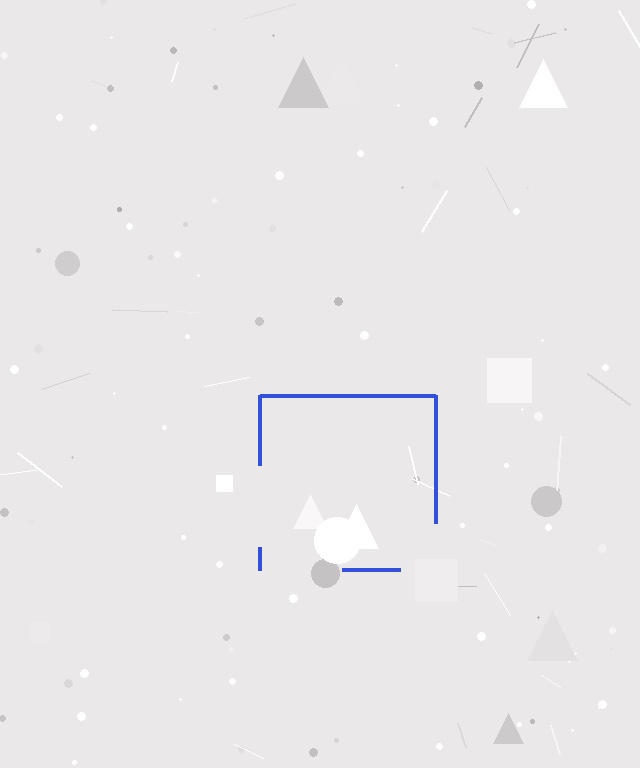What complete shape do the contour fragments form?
The contour fragments form a square.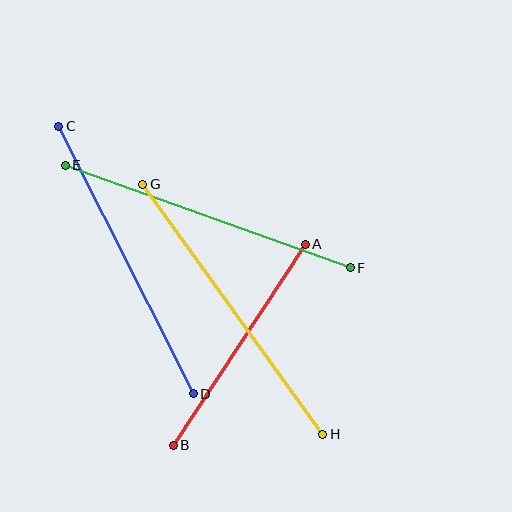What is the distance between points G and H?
The distance is approximately 308 pixels.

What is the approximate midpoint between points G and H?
The midpoint is at approximately (233, 309) pixels.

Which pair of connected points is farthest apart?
Points G and H are farthest apart.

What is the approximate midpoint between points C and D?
The midpoint is at approximately (126, 260) pixels.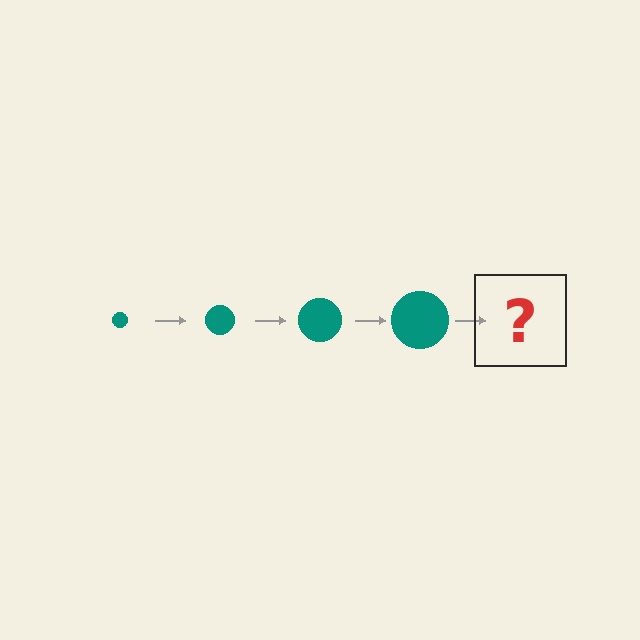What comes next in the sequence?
The next element should be a teal circle, larger than the previous one.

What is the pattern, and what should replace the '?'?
The pattern is that the circle gets progressively larger each step. The '?' should be a teal circle, larger than the previous one.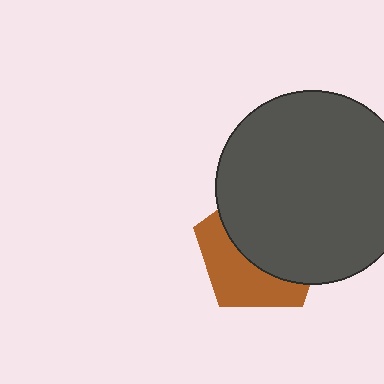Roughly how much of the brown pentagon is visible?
A small part of it is visible (roughly 41%).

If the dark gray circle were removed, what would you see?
You would see the complete brown pentagon.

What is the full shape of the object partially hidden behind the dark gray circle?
The partially hidden object is a brown pentagon.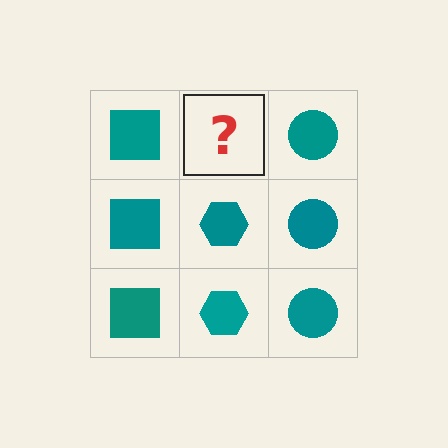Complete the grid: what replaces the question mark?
The question mark should be replaced with a teal hexagon.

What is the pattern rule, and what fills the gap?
The rule is that each column has a consistent shape. The gap should be filled with a teal hexagon.